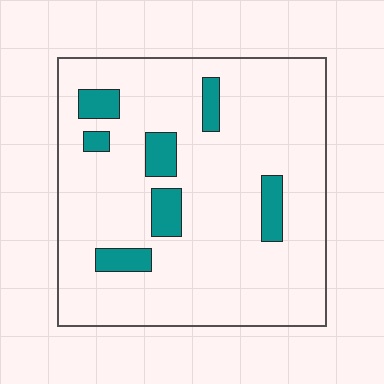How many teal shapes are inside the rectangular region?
7.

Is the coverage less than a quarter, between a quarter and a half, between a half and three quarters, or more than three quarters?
Less than a quarter.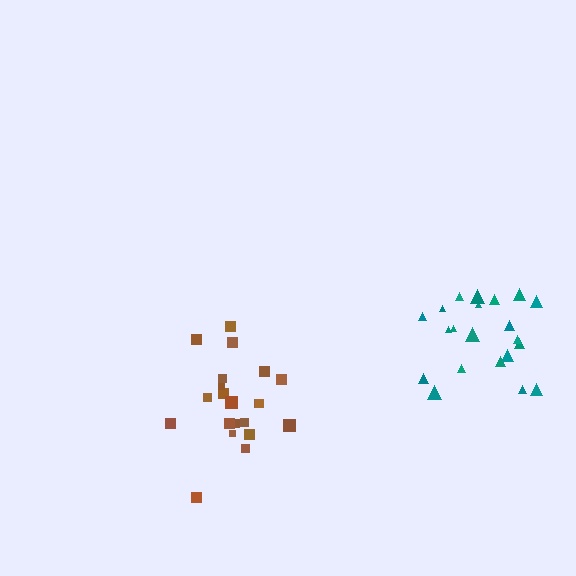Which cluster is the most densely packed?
Brown.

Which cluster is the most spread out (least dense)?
Teal.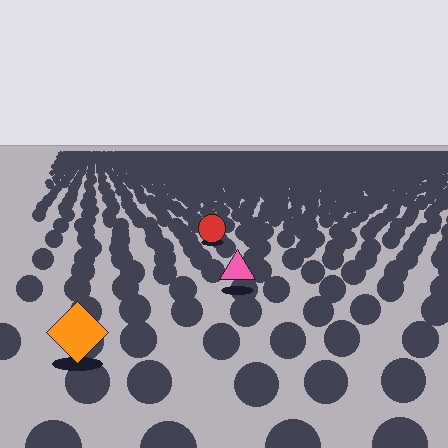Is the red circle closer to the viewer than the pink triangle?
No. The pink triangle is closer — you can tell from the texture gradient: the ground texture is coarser near it.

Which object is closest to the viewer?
The orange diamond is closest. The texture marks near it are larger and more spread out.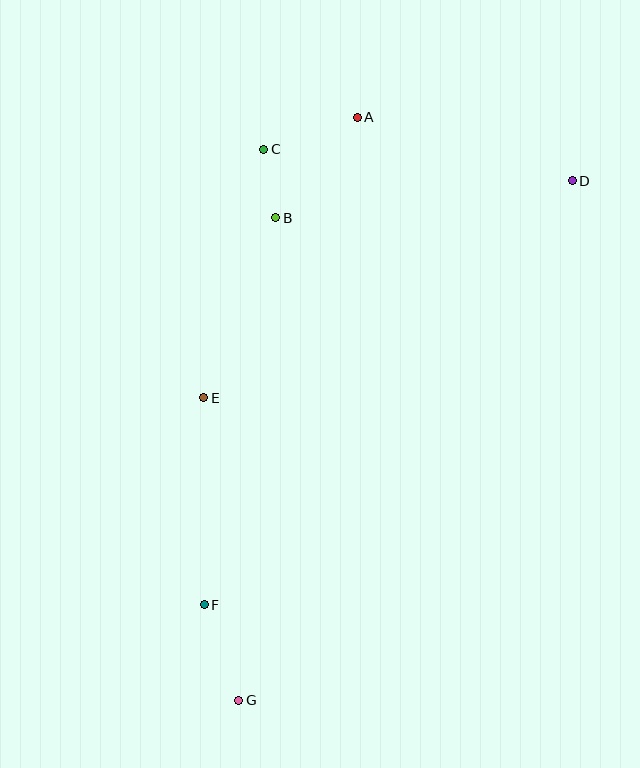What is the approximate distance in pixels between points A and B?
The distance between A and B is approximately 129 pixels.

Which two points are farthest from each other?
Points D and G are farthest from each other.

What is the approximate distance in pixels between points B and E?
The distance between B and E is approximately 194 pixels.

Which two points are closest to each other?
Points B and C are closest to each other.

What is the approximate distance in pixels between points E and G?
The distance between E and G is approximately 304 pixels.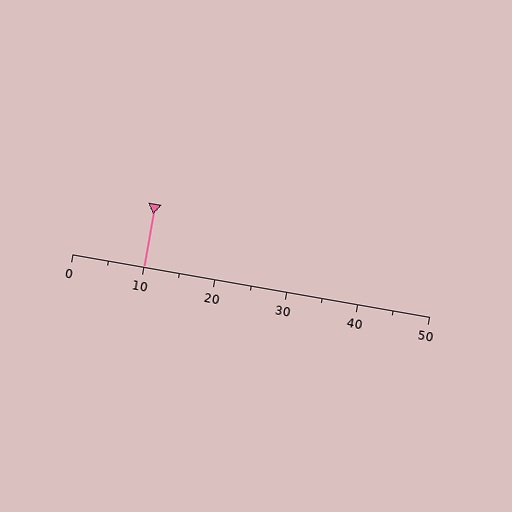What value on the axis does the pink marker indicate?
The marker indicates approximately 10.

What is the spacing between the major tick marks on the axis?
The major ticks are spaced 10 apart.